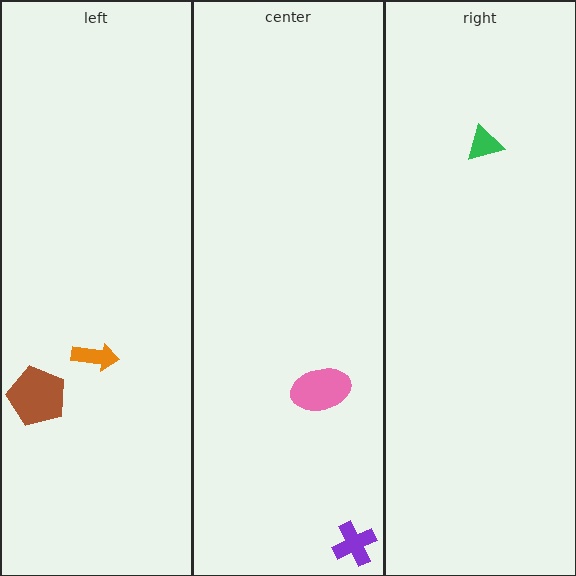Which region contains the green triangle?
The right region.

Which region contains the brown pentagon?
The left region.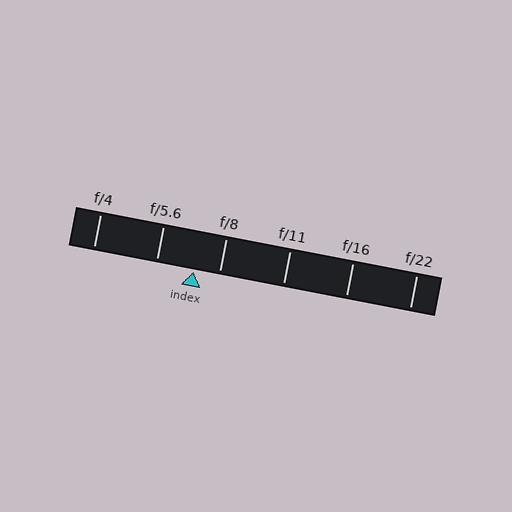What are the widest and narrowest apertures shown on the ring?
The widest aperture shown is f/4 and the narrowest is f/22.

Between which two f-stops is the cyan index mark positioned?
The index mark is between f/5.6 and f/8.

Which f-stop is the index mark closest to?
The index mark is closest to f/8.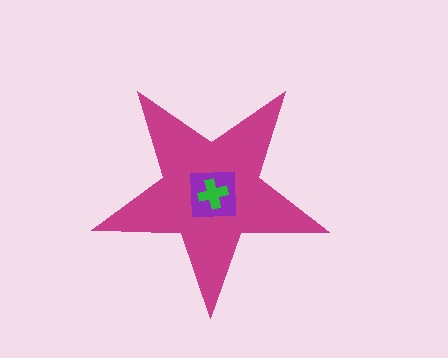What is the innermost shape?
The green cross.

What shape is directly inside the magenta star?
The purple square.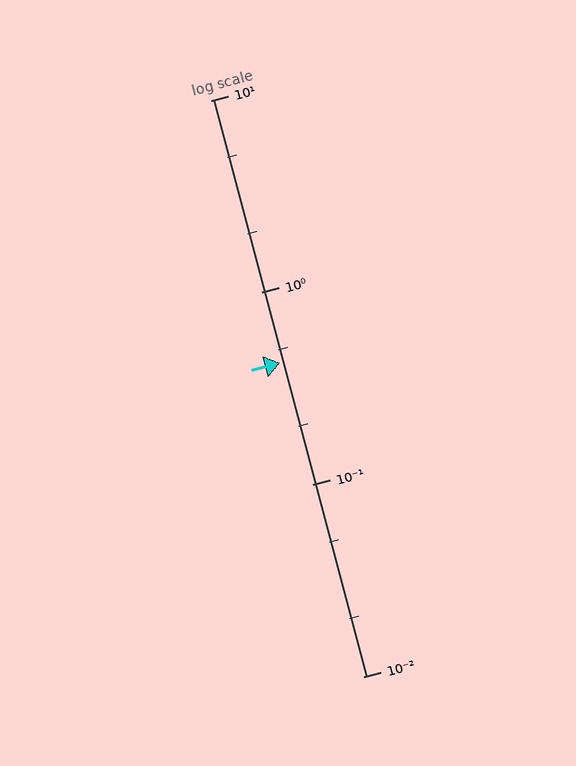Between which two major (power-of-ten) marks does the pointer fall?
The pointer is between 0.1 and 1.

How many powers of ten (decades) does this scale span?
The scale spans 3 decades, from 0.01 to 10.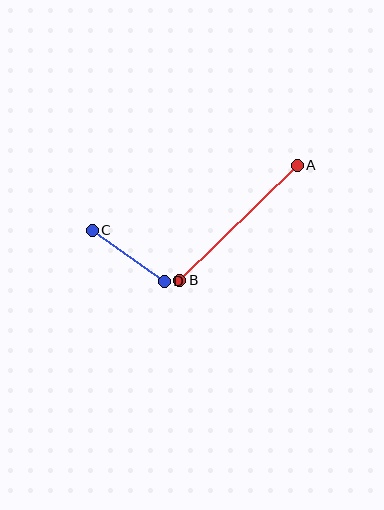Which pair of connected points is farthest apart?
Points A and B are farthest apart.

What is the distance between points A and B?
The distance is approximately 165 pixels.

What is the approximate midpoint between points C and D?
The midpoint is at approximately (128, 256) pixels.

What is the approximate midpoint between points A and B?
The midpoint is at approximately (239, 223) pixels.